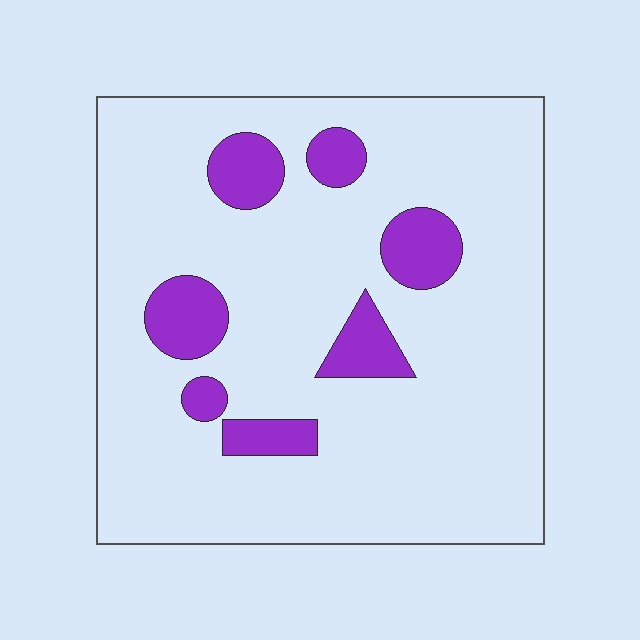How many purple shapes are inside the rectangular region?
7.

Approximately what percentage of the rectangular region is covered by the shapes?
Approximately 15%.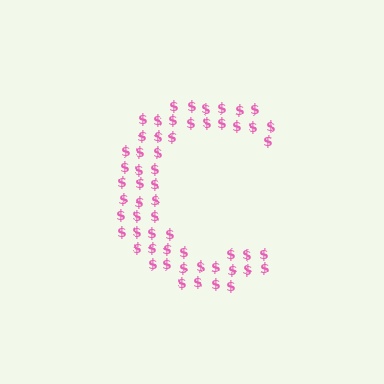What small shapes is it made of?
It is made of small dollar signs.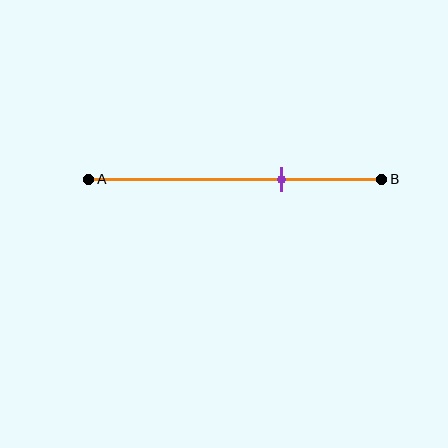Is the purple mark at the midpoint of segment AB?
No, the mark is at about 65% from A, not at the 50% midpoint.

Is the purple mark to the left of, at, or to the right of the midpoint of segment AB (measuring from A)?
The purple mark is to the right of the midpoint of segment AB.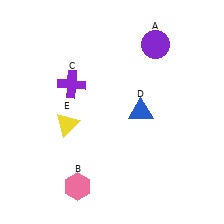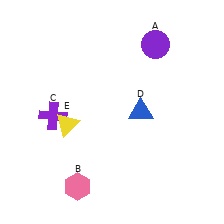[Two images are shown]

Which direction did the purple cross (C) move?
The purple cross (C) moved down.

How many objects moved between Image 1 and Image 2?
1 object moved between the two images.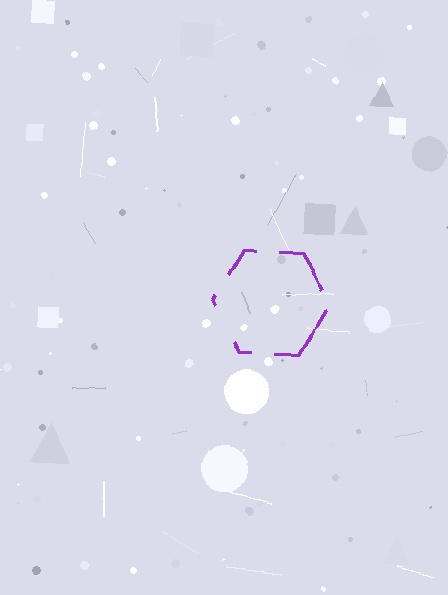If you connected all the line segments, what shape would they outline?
They would outline a hexagon.